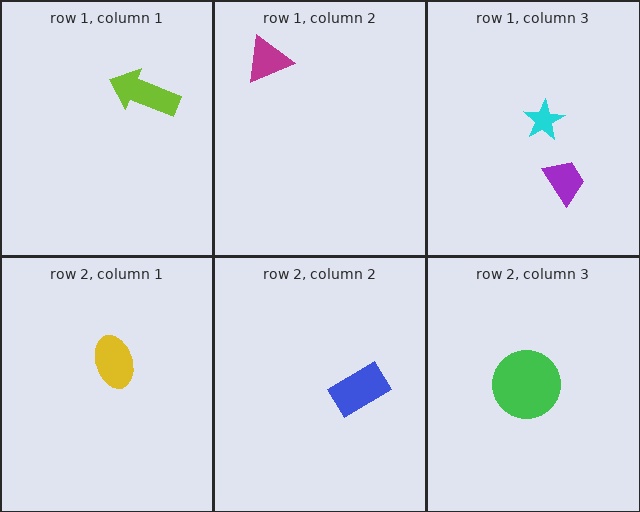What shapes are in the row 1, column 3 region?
The cyan star, the purple trapezoid.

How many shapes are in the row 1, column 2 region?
1.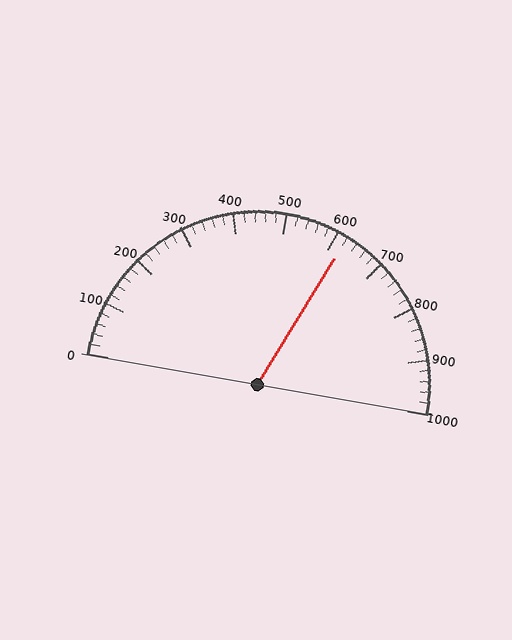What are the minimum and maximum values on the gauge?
The gauge ranges from 0 to 1000.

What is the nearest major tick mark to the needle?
The nearest major tick mark is 600.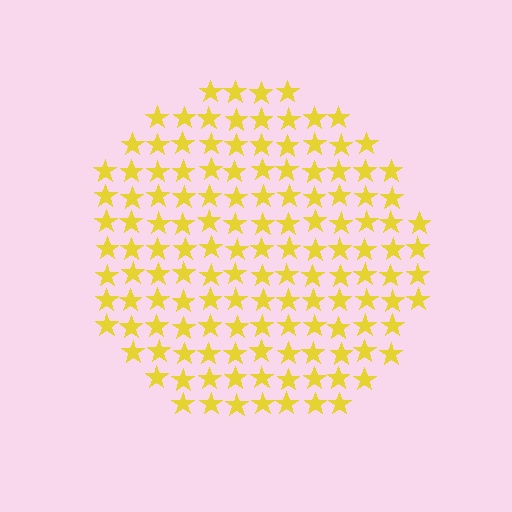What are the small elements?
The small elements are stars.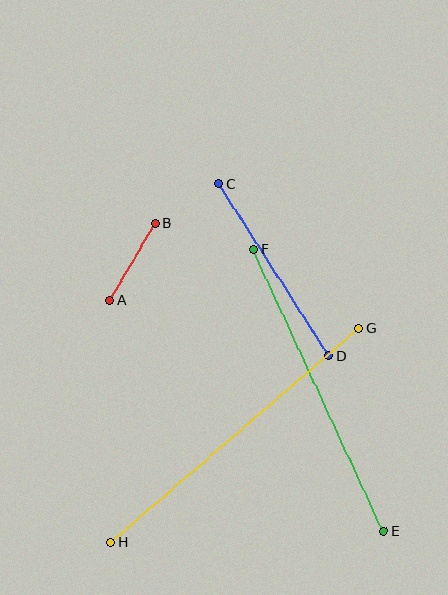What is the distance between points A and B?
The distance is approximately 90 pixels.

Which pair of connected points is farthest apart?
Points G and H are farthest apart.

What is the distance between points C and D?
The distance is approximately 204 pixels.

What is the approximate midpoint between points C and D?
The midpoint is at approximately (273, 270) pixels.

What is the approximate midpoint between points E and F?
The midpoint is at approximately (319, 390) pixels.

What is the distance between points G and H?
The distance is approximately 328 pixels.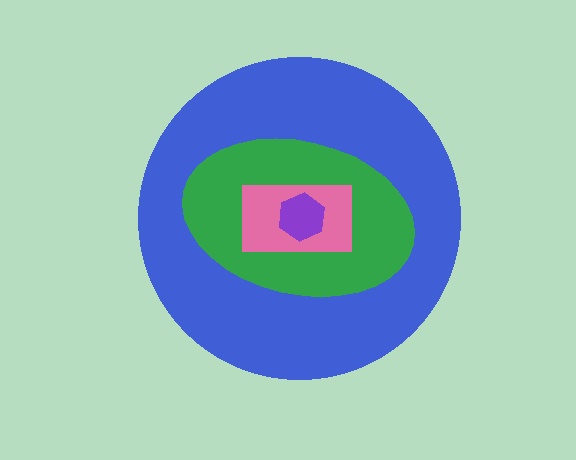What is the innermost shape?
The purple hexagon.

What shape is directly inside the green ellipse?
The pink rectangle.